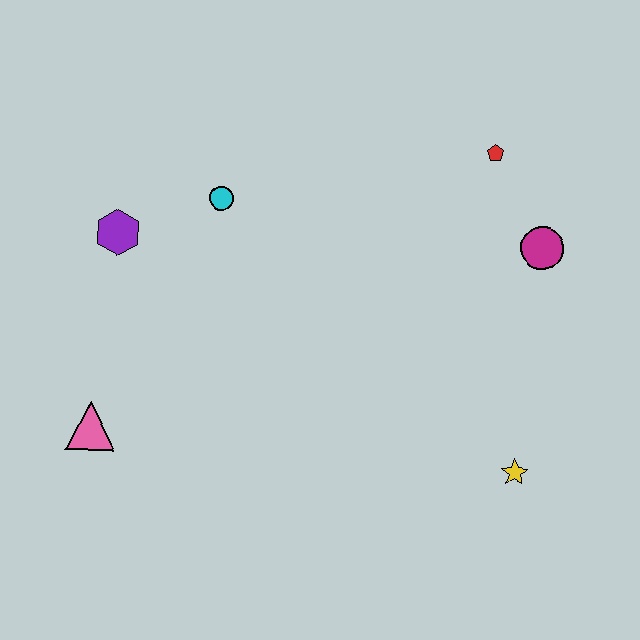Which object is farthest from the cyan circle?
The yellow star is farthest from the cyan circle.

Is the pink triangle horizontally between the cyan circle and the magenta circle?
No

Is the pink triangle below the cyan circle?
Yes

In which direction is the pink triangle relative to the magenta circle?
The pink triangle is to the left of the magenta circle.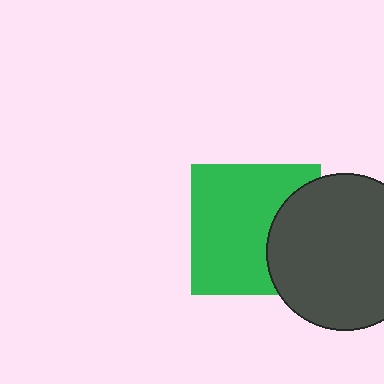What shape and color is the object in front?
The object in front is a dark gray circle.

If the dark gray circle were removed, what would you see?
You would see the complete green square.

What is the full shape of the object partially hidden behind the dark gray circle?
The partially hidden object is a green square.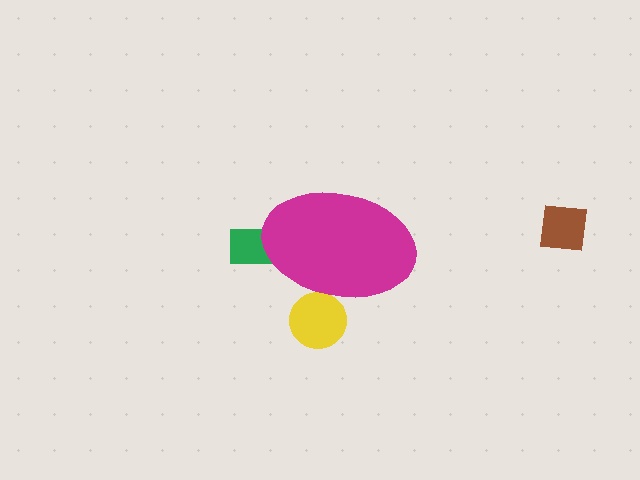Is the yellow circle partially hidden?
Yes, the yellow circle is partially hidden behind the magenta ellipse.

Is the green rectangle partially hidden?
Yes, the green rectangle is partially hidden behind the magenta ellipse.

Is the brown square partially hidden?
No, the brown square is fully visible.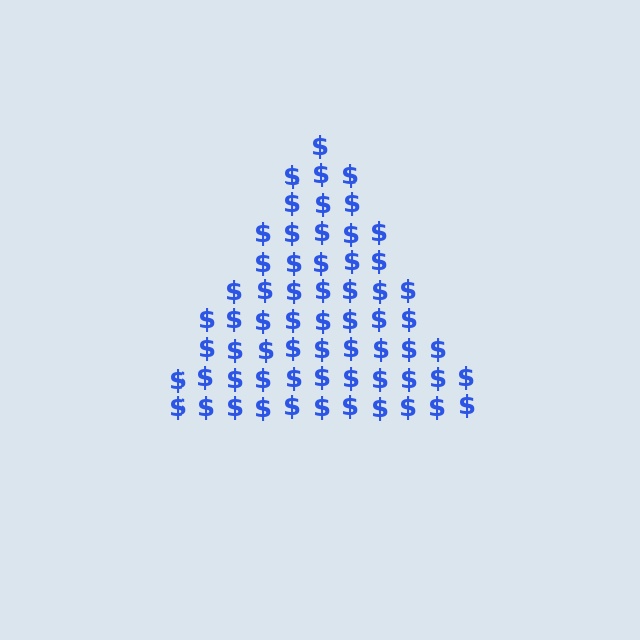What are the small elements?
The small elements are dollar signs.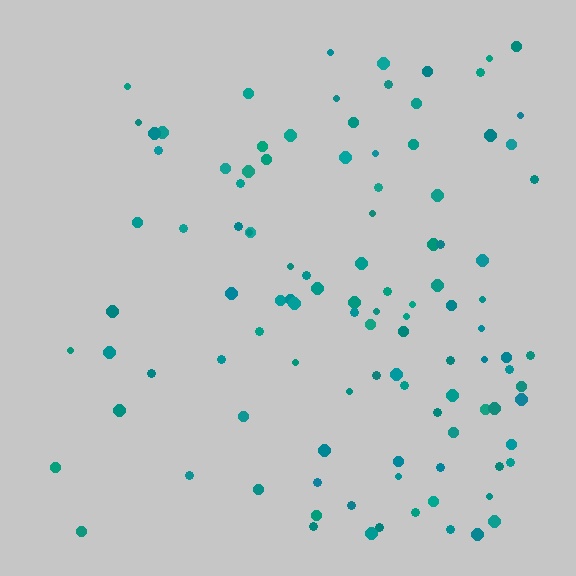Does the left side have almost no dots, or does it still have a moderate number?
Still a moderate number, just noticeably fewer than the right.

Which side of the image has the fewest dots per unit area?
The left.